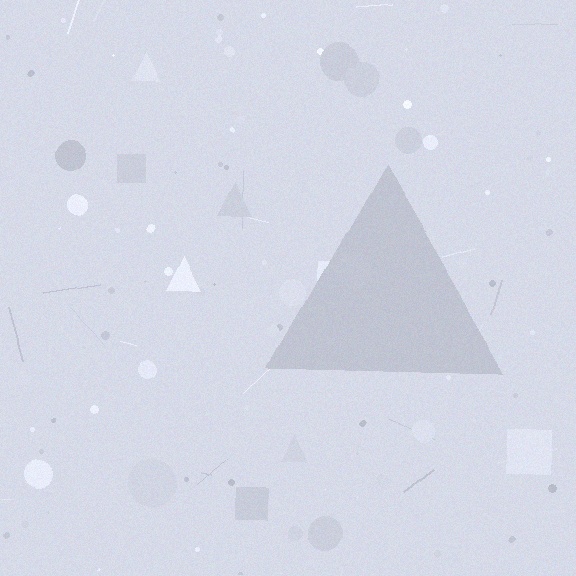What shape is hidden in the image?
A triangle is hidden in the image.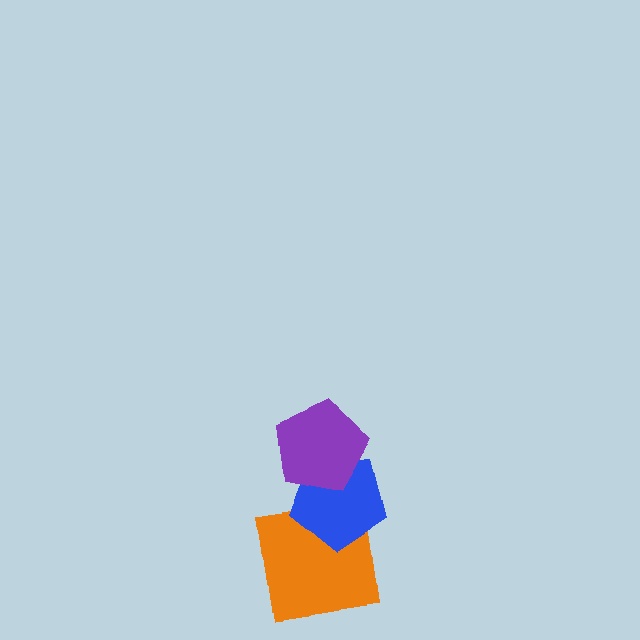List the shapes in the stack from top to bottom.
From top to bottom: the purple pentagon, the blue pentagon, the orange square.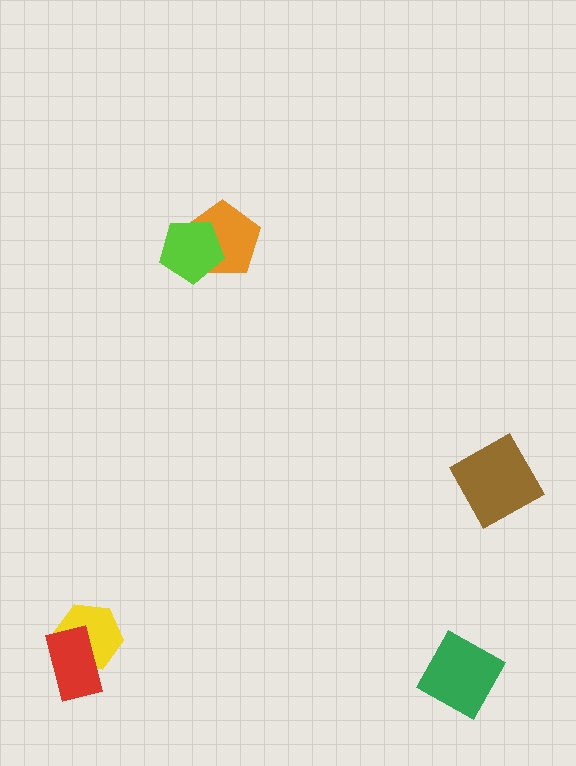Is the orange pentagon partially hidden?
Yes, it is partially covered by another shape.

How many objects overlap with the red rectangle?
1 object overlaps with the red rectangle.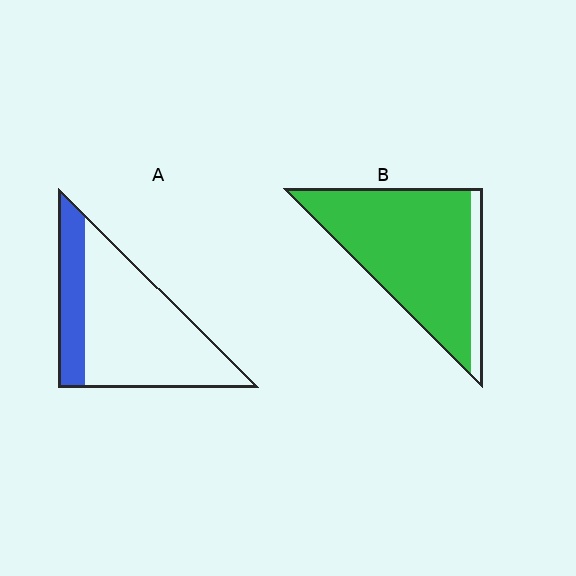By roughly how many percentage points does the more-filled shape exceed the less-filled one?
By roughly 65 percentage points (B over A).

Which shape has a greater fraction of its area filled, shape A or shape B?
Shape B.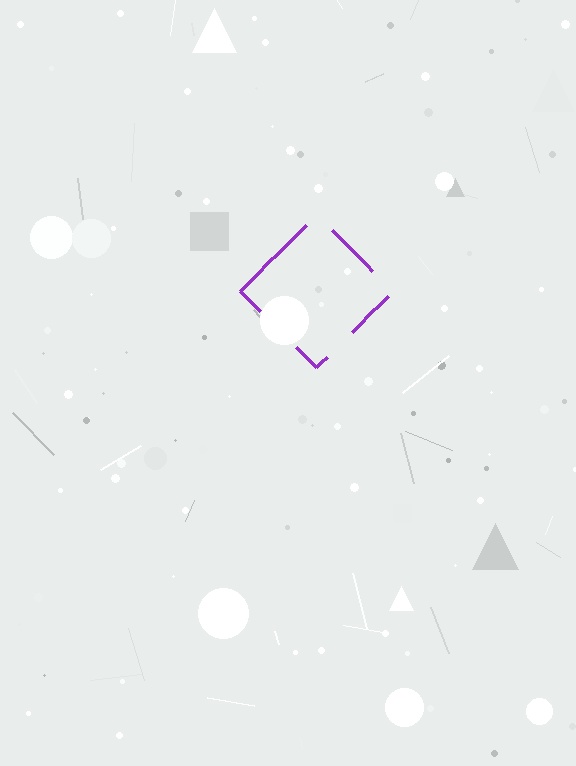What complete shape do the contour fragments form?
The contour fragments form a diamond.